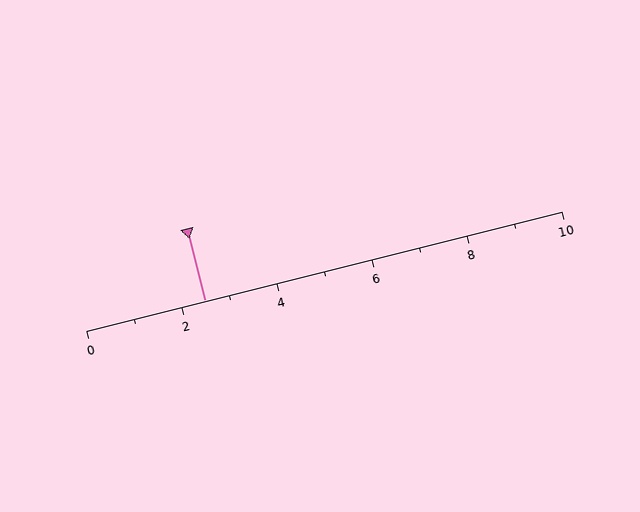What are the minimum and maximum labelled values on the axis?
The axis runs from 0 to 10.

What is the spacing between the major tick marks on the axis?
The major ticks are spaced 2 apart.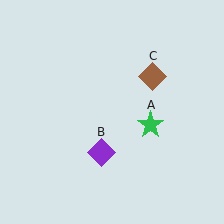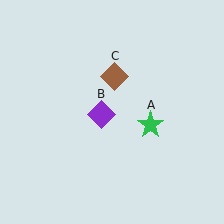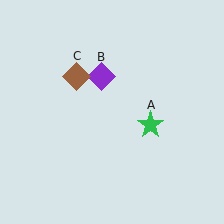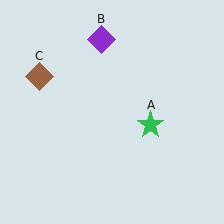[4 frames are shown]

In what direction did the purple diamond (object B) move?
The purple diamond (object B) moved up.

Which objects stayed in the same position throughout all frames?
Green star (object A) remained stationary.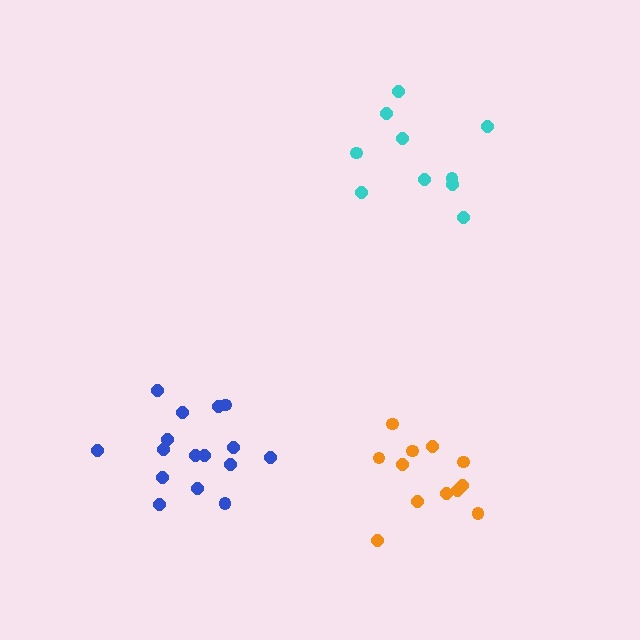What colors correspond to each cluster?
The clusters are colored: orange, cyan, blue.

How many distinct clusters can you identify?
There are 3 distinct clusters.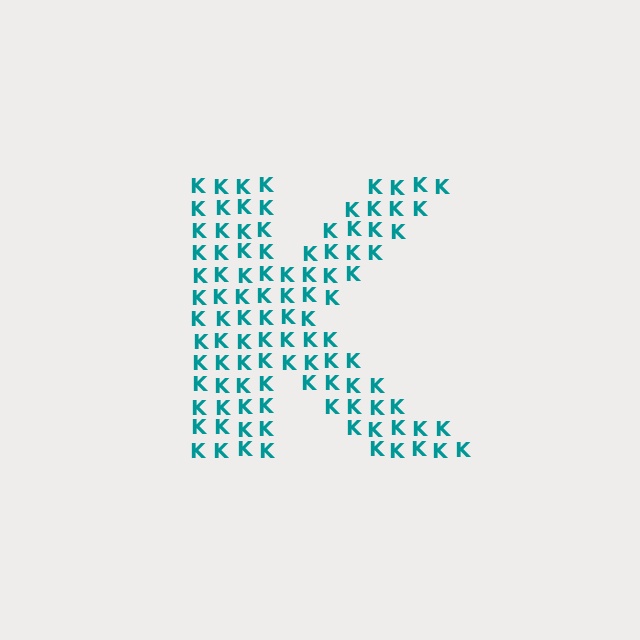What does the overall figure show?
The overall figure shows the letter K.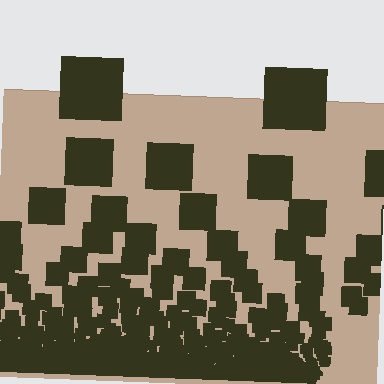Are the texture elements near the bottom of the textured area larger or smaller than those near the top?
Smaller. The gradient is inverted — elements near the bottom are smaller and denser.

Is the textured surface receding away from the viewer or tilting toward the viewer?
The surface appears to tilt toward the viewer. Texture elements get larger and sparser toward the top.